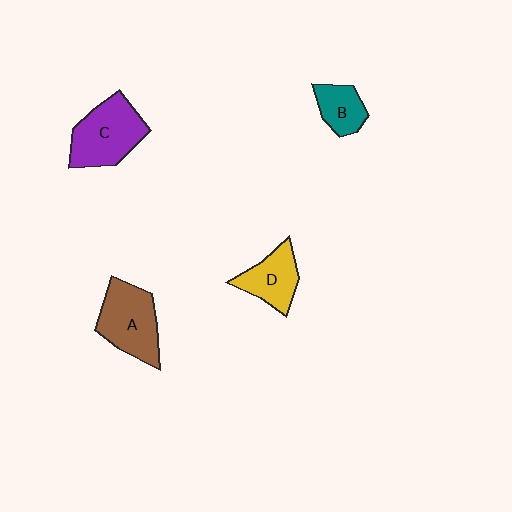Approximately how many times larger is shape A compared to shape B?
Approximately 1.9 times.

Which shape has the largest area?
Shape C (purple).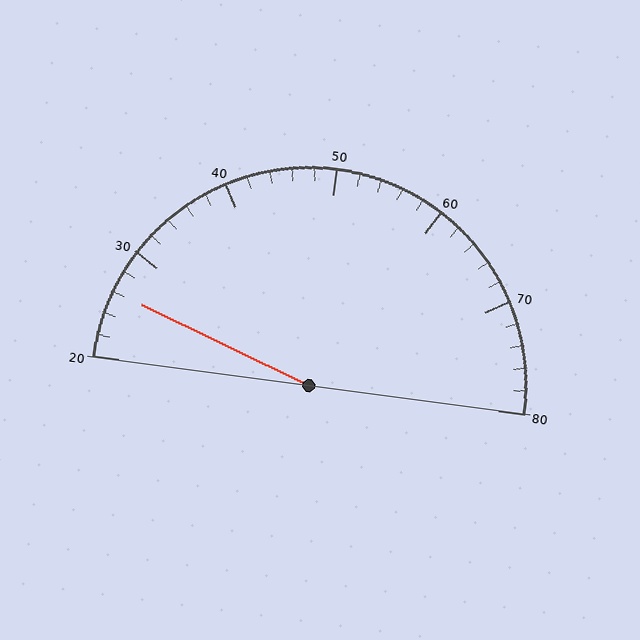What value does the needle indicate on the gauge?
The needle indicates approximately 26.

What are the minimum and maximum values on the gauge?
The gauge ranges from 20 to 80.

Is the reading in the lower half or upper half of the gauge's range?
The reading is in the lower half of the range (20 to 80).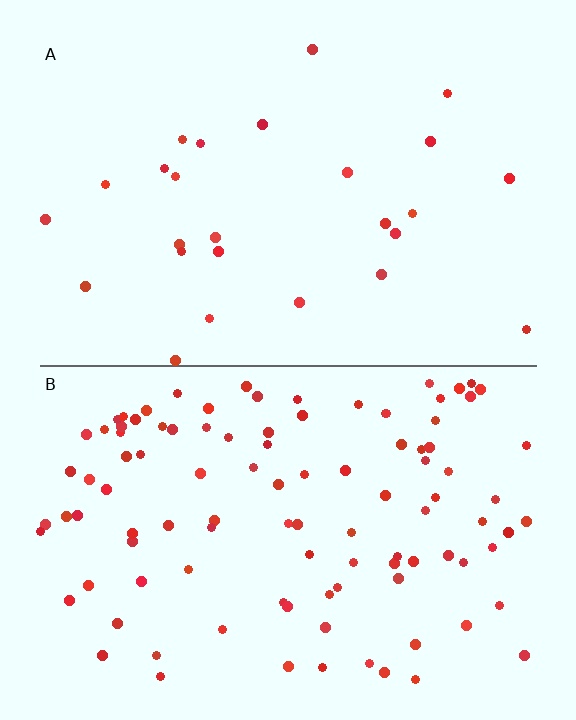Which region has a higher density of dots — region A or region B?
B (the bottom).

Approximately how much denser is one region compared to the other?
Approximately 4.0× — region B over region A.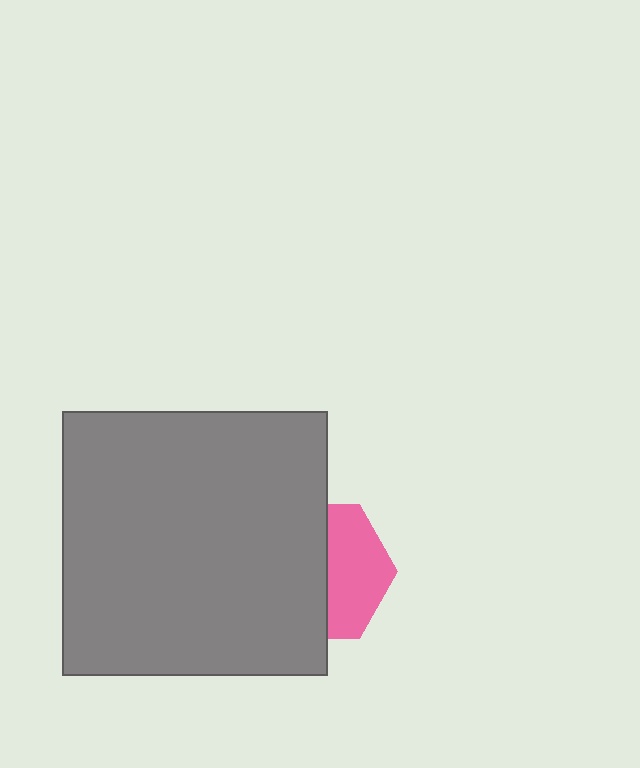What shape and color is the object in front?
The object in front is a gray square.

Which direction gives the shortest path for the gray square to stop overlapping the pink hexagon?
Moving left gives the shortest separation.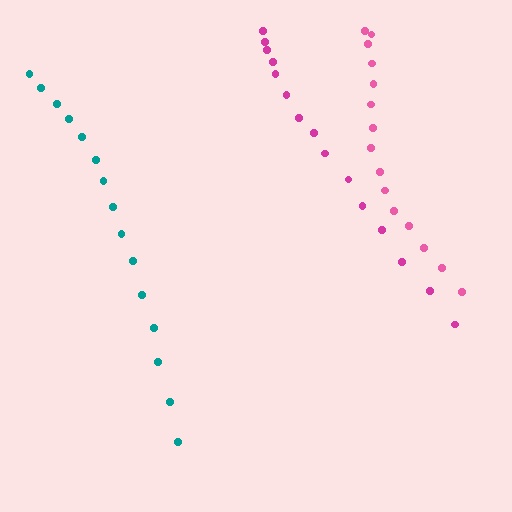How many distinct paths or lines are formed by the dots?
There are 3 distinct paths.